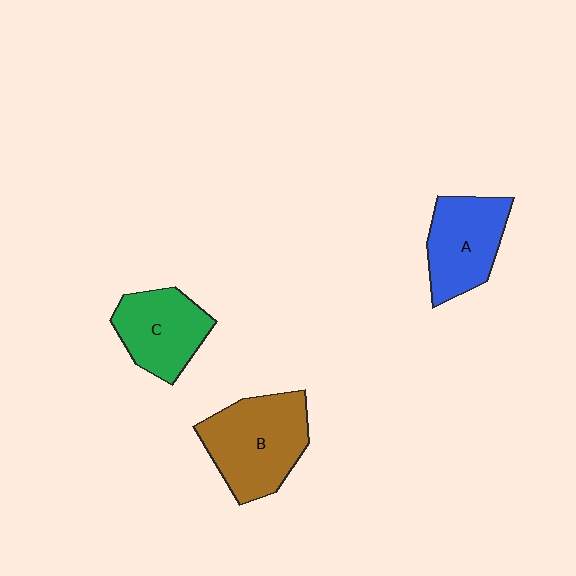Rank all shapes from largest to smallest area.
From largest to smallest: B (brown), A (blue), C (green).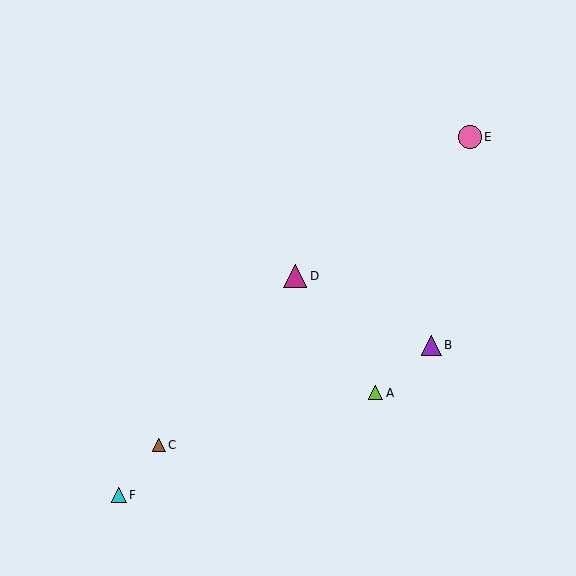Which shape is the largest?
The magenta triangle (labeled D) is the largest.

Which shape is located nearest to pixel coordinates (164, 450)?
The brown triangle (labeled C) at (159, 445) is nearest to that location.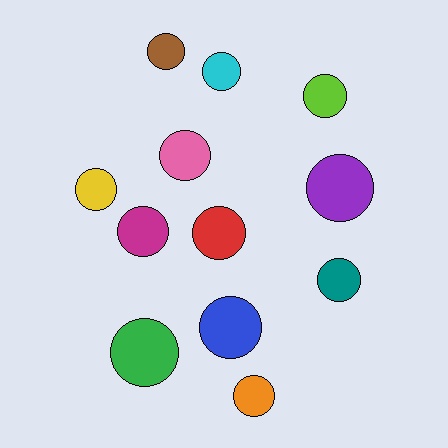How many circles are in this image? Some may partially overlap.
There are 12 circles.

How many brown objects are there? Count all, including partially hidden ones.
There is 1 brown object.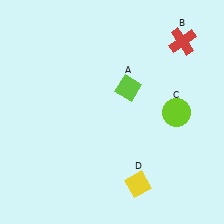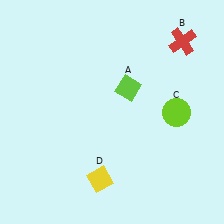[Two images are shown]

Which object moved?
The yellow diamond (D) moved left.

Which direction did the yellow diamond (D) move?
The yellow diamond (D) moved left.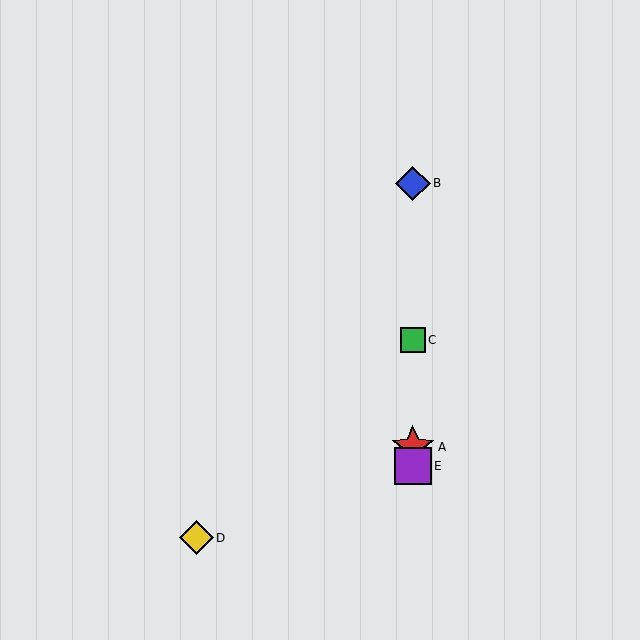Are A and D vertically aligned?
No, A is at x≈413 and D is at x≈196.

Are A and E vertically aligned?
Yes, both are at x≈413.